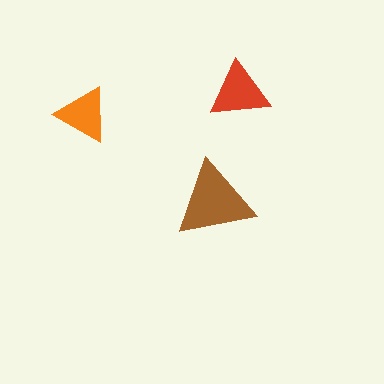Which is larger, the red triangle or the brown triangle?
The brown one.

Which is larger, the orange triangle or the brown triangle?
The brown one.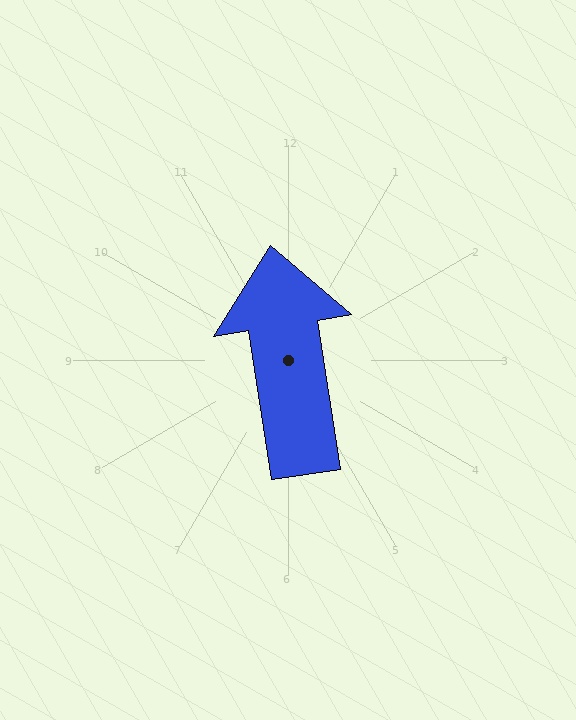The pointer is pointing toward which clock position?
Roughly 12 o'clock.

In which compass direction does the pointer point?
North.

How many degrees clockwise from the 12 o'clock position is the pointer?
Approximately 351 degrees.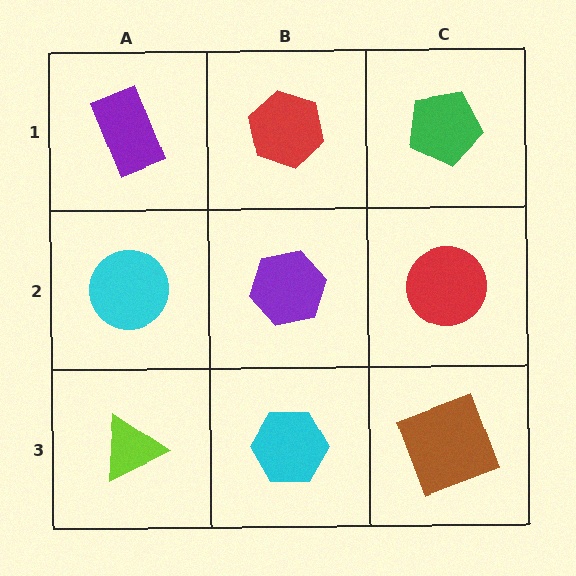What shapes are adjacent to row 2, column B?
A red hexagon (row 1, column B), a cyan hexagon (row 3, column B), a cyan circle (row 2, column A), a red circle (row 2, column C).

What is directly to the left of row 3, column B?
A lime triangle.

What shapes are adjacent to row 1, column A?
A cyan circle (row 2, column A), a red hexagon (row 1, column B).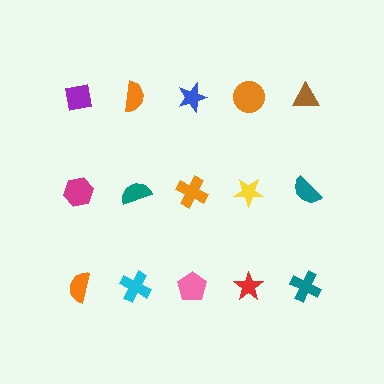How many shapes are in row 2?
5 shapes.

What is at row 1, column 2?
An orange semicircle.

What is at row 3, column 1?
An orange semicircle.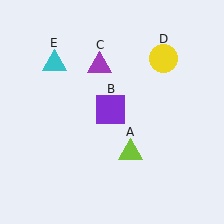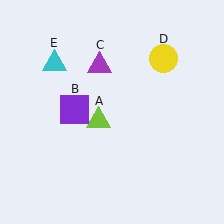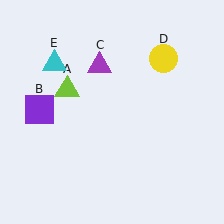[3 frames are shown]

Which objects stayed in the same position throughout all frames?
Purple triangle (object C) and yellow circle (object D) and cyan triangle (object E) remained stationary.